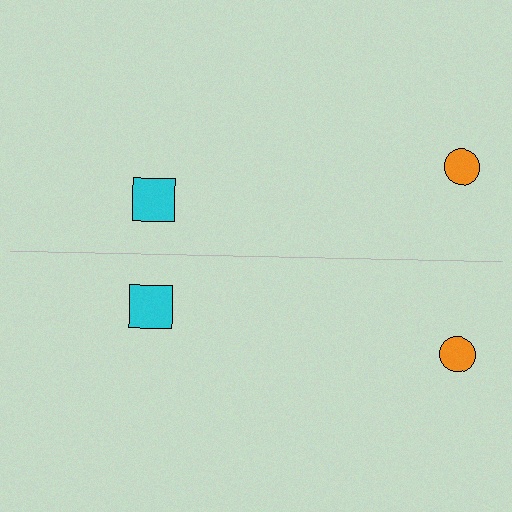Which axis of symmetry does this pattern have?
The pattern has a horizontal axis of symmetry running through the center of the image.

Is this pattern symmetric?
Yes, this pattern has bilateral (reflection) symmetry.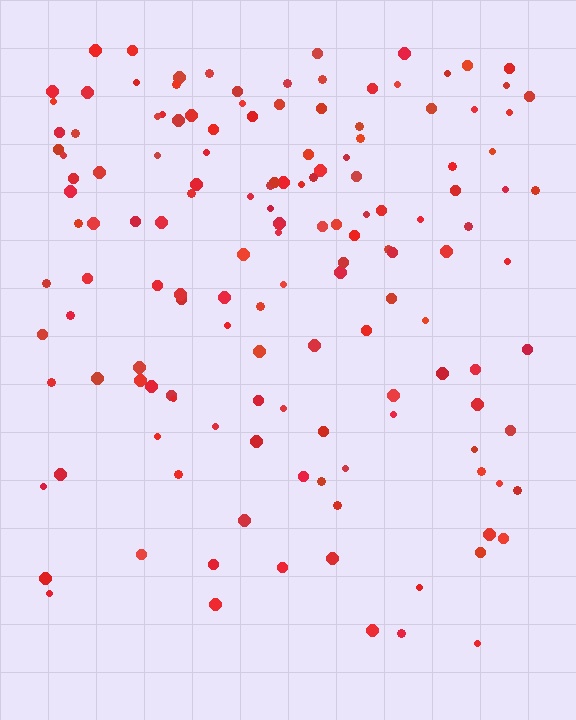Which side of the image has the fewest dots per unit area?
The bottom.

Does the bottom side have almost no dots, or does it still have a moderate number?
Still a moderate number, just noticeably fewer than the top.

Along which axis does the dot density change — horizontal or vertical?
Vertical.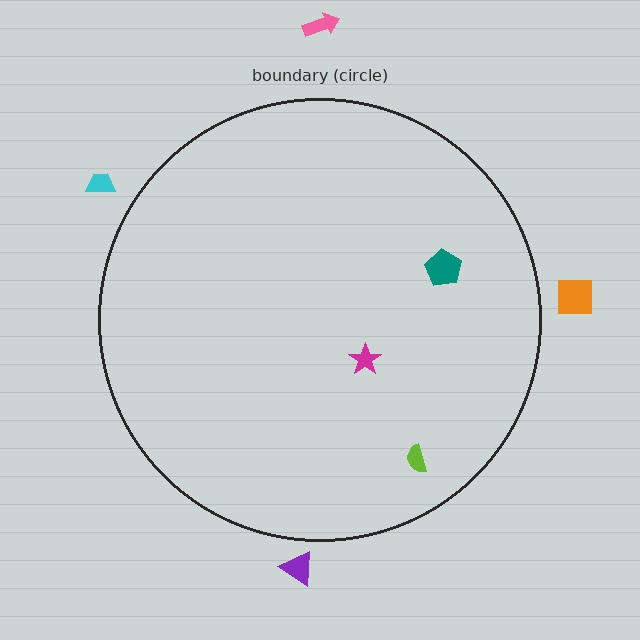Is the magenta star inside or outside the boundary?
Inside.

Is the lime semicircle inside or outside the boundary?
Inside.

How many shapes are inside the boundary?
3 inside, 4 outside.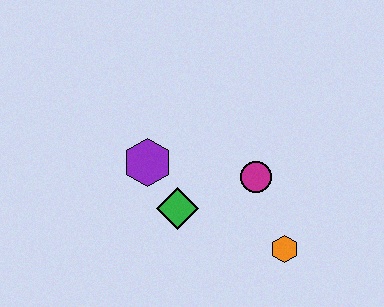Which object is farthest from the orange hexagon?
The purple hexagon is farthest from the orange hexagon.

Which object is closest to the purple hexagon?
The green diamond is closest to the purple hexagon.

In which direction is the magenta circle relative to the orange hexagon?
The magenta circle is above the orange hexagon.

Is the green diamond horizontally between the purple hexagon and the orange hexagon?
Yes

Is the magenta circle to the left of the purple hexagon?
No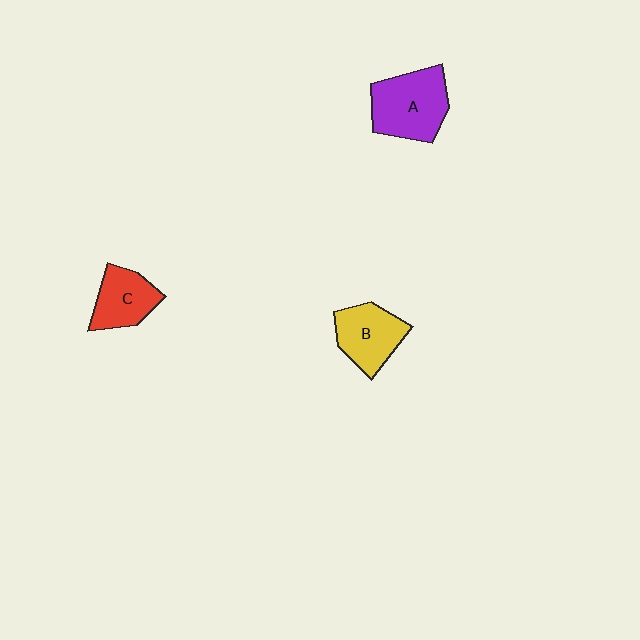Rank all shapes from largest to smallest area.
From largest to smallest: A (purple), B (yellow), C (red).